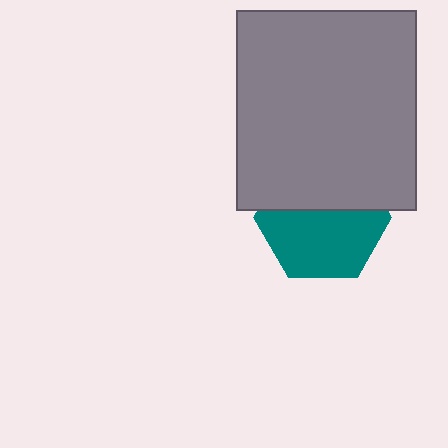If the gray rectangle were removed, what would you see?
You would see the complete teal hexagon.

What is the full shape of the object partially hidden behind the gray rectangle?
The partially hidden object is a teal hexagon.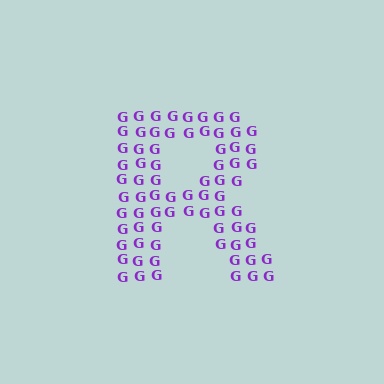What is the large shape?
The large shape is the letter R.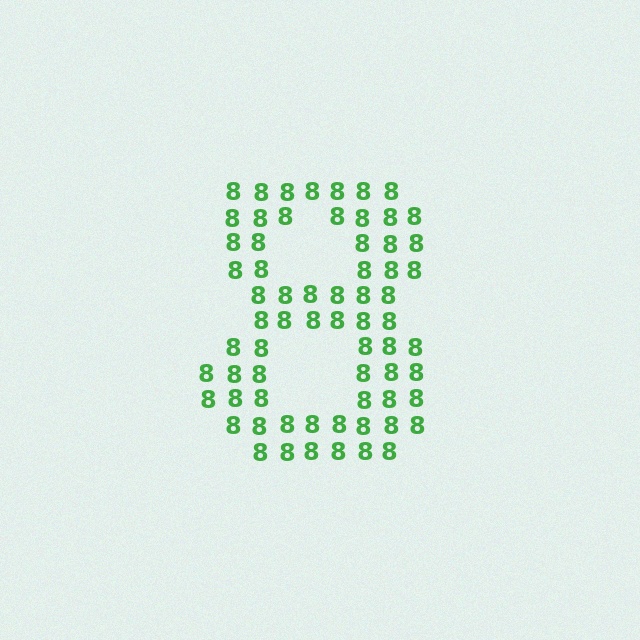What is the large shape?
The large shape is the digit 8.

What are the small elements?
The small elements are digit 8's.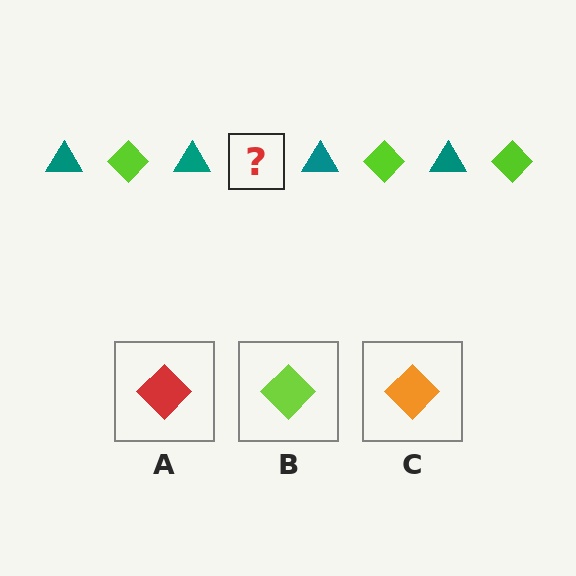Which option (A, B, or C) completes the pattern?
B.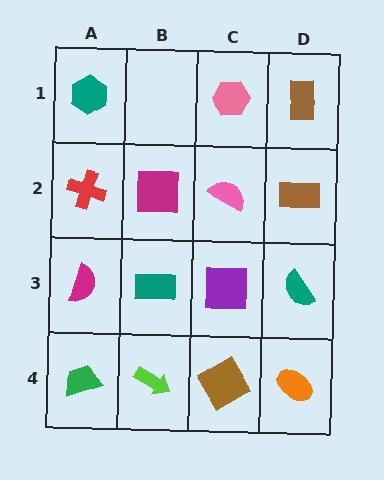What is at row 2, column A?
A red cross.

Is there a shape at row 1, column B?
No, that cell is empty.